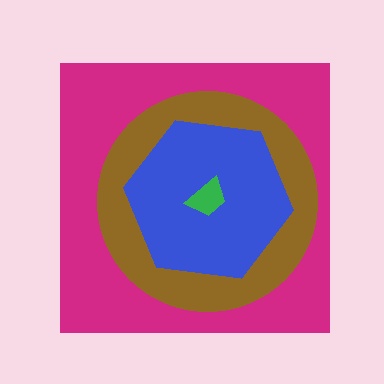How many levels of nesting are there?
4.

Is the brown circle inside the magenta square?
Yes.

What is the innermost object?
The green trapezoid.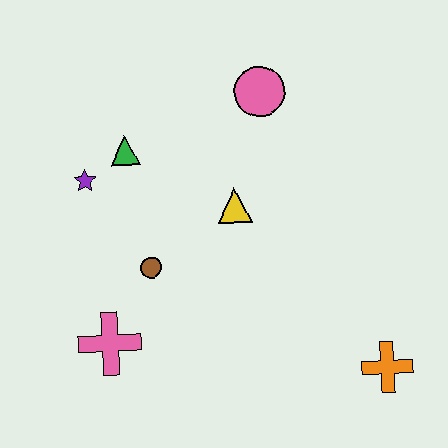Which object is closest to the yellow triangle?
The brown circle is closest to the yellow triangle.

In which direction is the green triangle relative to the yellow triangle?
The green triangle is to the left of the yellow triangle.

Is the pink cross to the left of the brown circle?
Yes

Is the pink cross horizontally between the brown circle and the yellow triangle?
No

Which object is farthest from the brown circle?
The orange cross is farthest from the brown circle.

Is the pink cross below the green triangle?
Yes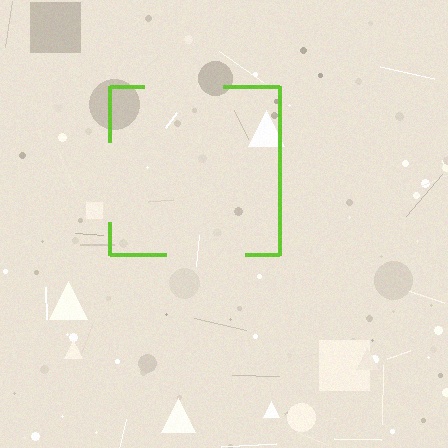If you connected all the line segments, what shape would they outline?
They would outline a square.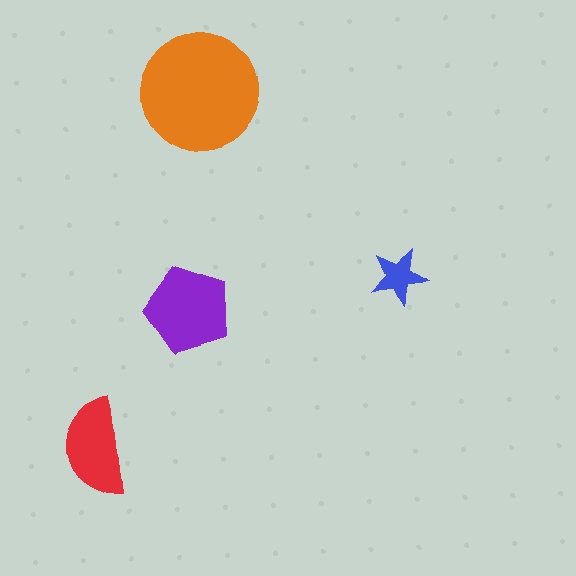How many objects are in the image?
There are 4 objects in the image.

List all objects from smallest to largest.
The blue star, the red semicircle, the purple pentagon, the orange circle.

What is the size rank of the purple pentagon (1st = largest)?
2nd.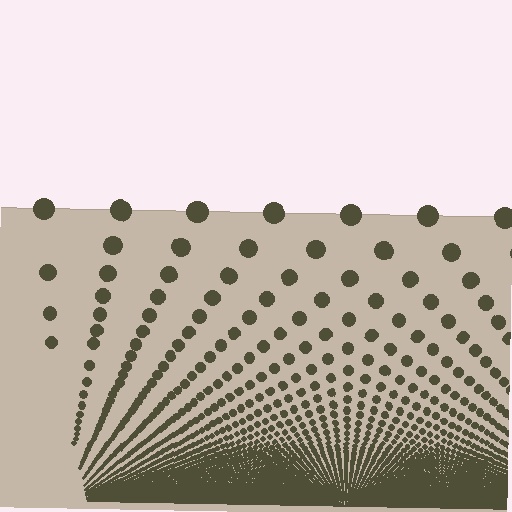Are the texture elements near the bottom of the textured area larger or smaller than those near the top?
Smaller. The gradient is inverted — elements near the bottom are smaller and denser.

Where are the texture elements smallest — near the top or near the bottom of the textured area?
Near the bottom.